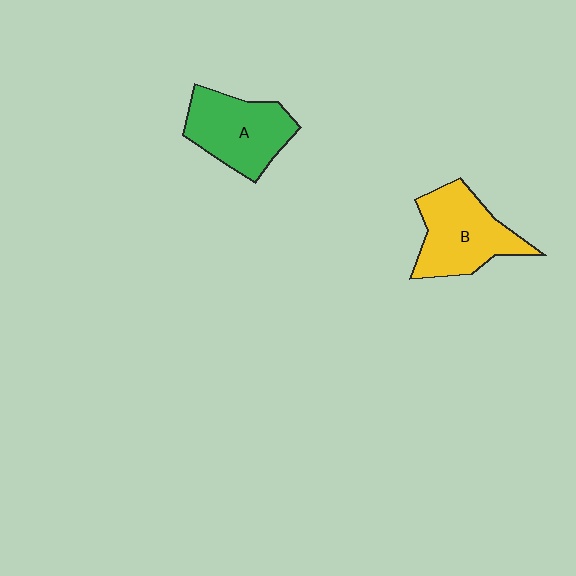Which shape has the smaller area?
Shape A (green).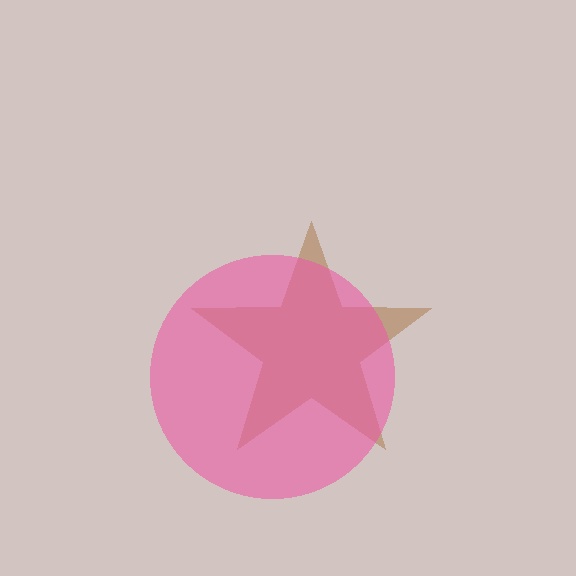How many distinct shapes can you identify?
There are 2 distinct shapes: a brown star, a pink circle.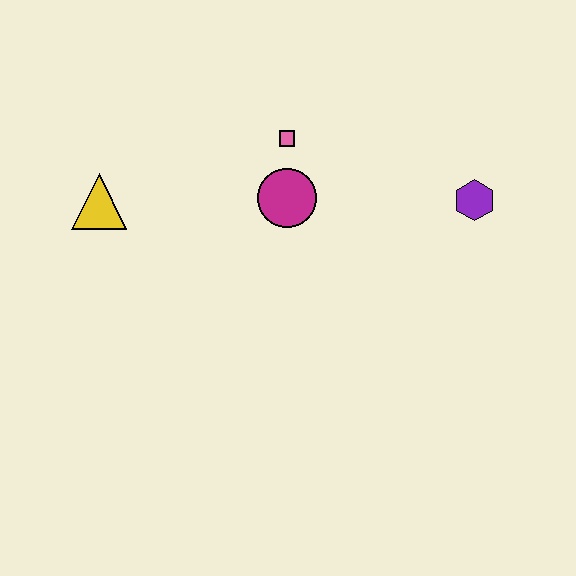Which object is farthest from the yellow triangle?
The purple hexagon is farthest from the yellow triangle.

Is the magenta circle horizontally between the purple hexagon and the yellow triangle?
Yes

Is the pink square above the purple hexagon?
Yes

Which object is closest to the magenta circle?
The pink square is closest to the magenta circle.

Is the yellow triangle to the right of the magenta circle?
No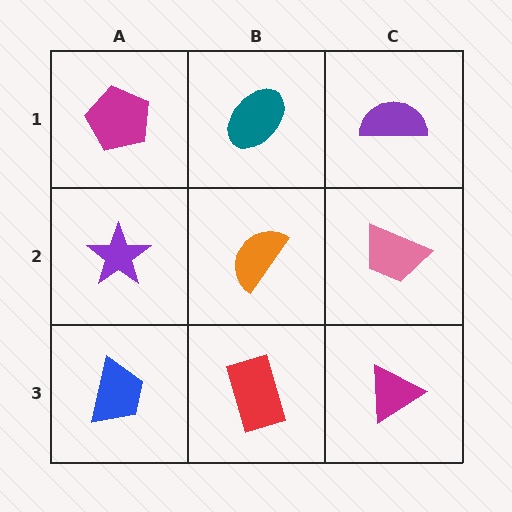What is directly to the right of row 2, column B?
A pink trapezoid.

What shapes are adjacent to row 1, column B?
An orange semicircle (row 2, column B), a magenta pentagon (row 1, column A), a purple semicircle (row 1, column C).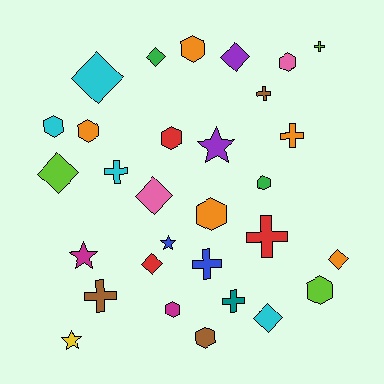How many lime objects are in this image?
There are 3 lime objects.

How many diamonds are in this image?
There are 8 diamonds.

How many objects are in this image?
There are 30 objects.